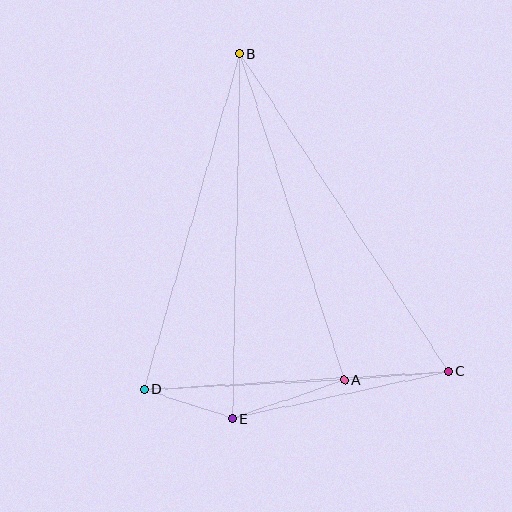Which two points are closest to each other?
Points D and E are closest to each other.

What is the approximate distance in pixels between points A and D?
The distance between A and D is approximately 200 pixels.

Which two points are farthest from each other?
Points B and C are farthest from each other.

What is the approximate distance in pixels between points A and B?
The distance between A and B is approximately 342 pixels.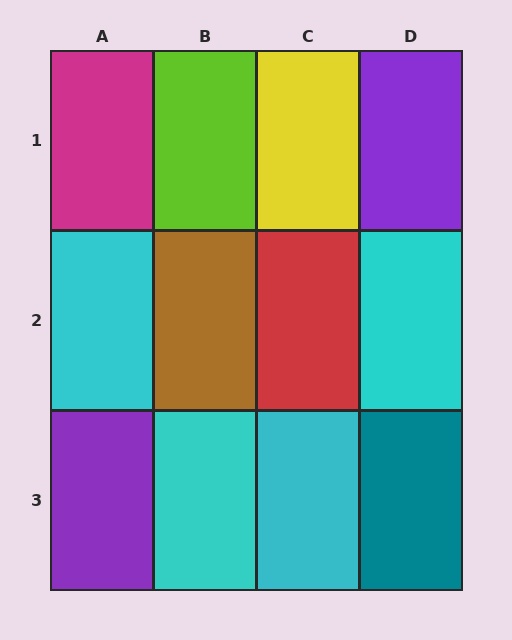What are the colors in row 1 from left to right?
Magenta, lime, yellow, purple.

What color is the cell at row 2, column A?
Cyan.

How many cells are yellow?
1 cell is yellow.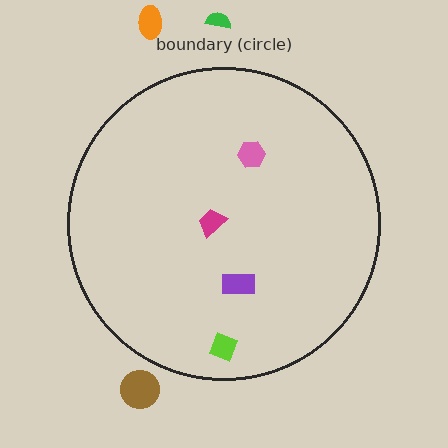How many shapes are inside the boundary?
4 inside, 3 outside.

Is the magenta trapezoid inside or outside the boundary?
Inside.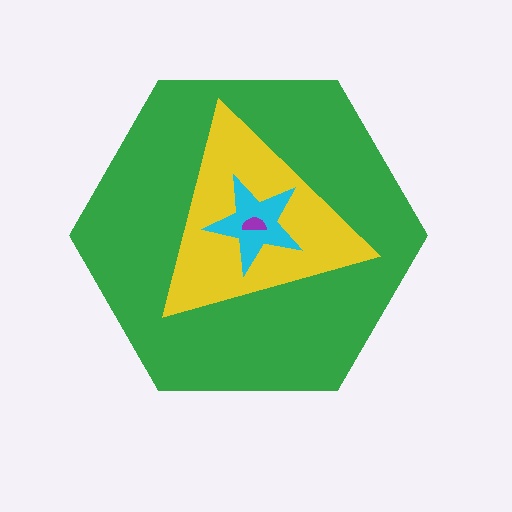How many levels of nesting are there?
4.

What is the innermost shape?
The purple semicircle.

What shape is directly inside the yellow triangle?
The cyan star.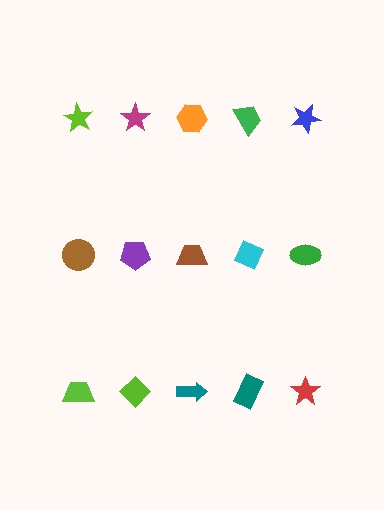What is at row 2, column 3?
A brown trapezoid.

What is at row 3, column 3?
A teal arrow.